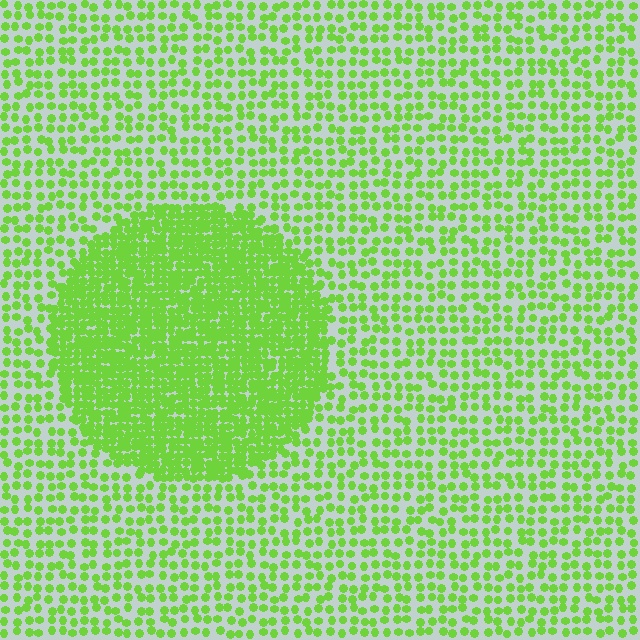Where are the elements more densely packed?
The elements are more densely packed inside the circle boundary.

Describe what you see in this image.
The image contains small lime elements arranged at two different densities. A circle-shaped region is visible where the elements are more densely packed than the surrounding area.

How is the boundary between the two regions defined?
The boundary is defined by a change in element density (approximately 2.4x ratio). All elements are the same color, size, and shape.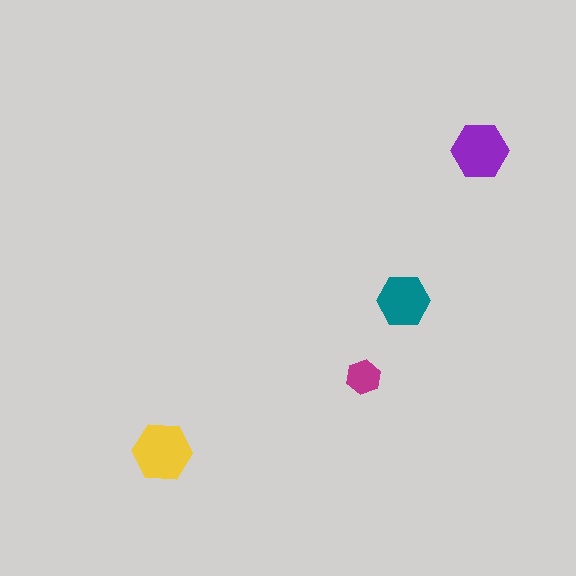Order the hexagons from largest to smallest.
the yellow one, the purple one, the teal one, the magenta one.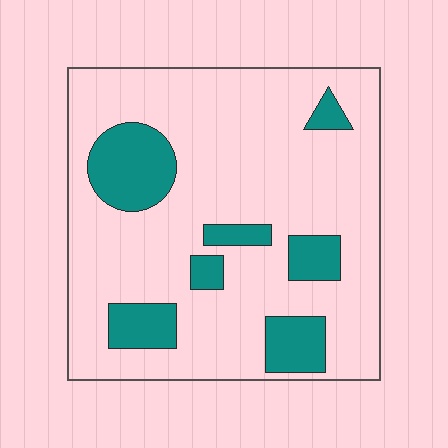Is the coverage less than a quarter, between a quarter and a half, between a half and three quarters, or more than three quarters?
Less than a quarter.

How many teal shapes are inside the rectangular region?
7.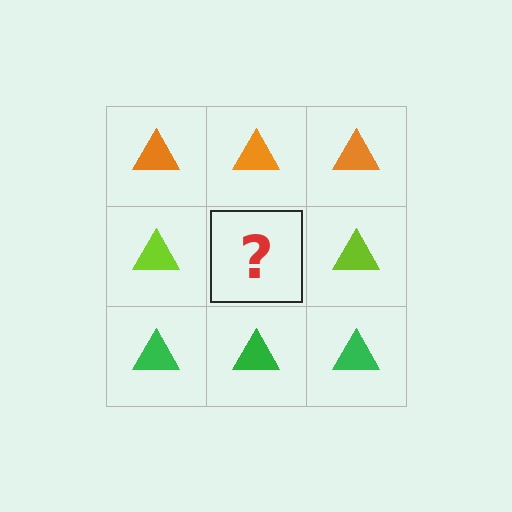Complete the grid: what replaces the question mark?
The question mark should be replaced with a lime triangle.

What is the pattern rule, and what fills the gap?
The rule is that each row has a consistent color. The gap should be filled with a lime triangle.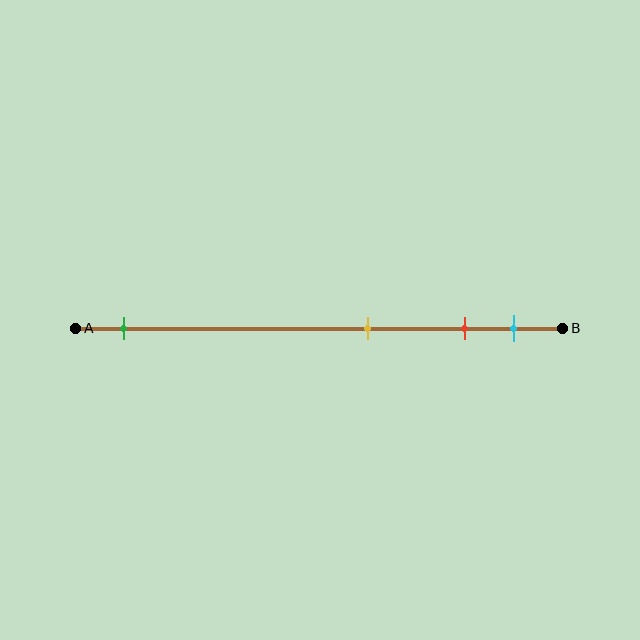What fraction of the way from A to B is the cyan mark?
The cyan mark is approximately 90% (0.9) of the way from A to B.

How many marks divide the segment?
There are 4 marks dividing the segment.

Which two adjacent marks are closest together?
The red and cyan marks are the closest adjacent pair.